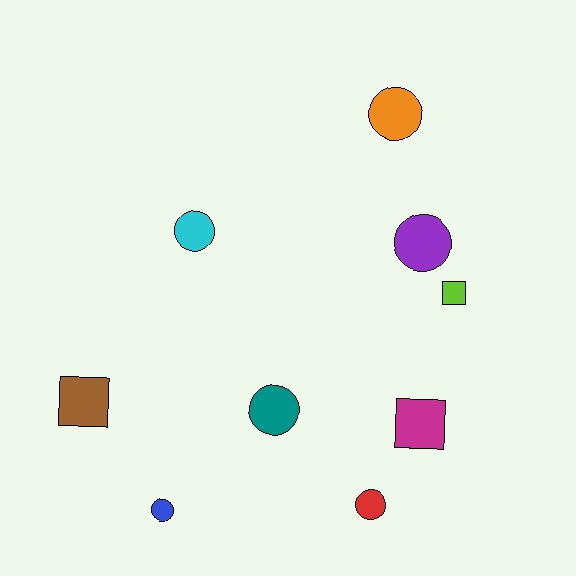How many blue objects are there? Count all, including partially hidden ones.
There is 1 blue object.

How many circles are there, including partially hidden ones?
There are 6 circles.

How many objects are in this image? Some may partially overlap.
There are 9 objects.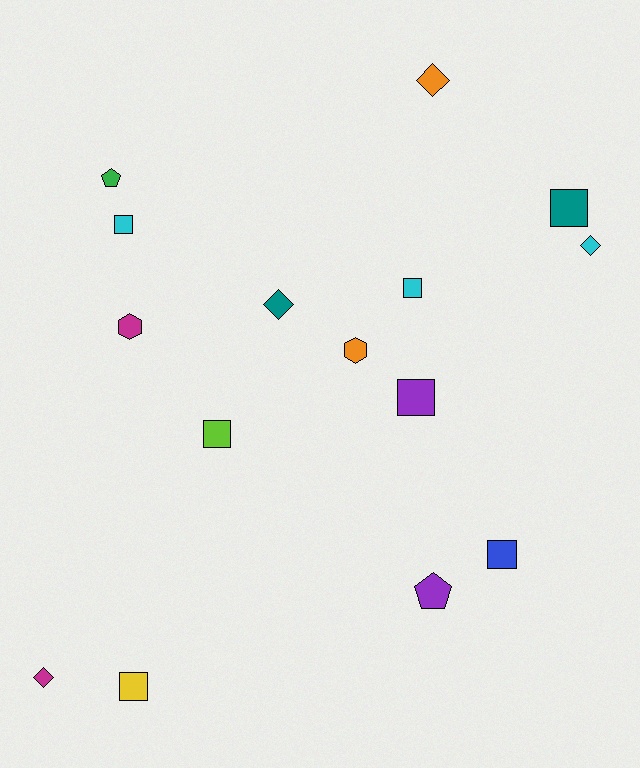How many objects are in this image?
There are 15 objects.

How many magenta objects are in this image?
There are 2 magenta objects.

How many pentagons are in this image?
There are 2 pentagons.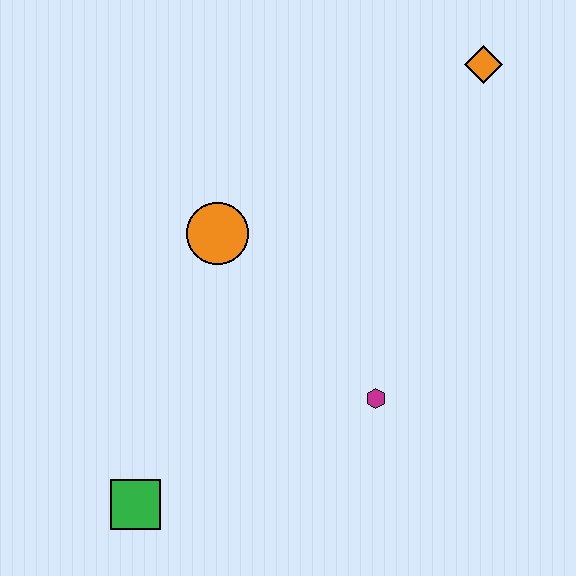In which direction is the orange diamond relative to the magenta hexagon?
The orange diamond is above the magenta hexagon.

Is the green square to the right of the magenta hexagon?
No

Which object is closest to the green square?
The magenta hexagon is closest to the green square.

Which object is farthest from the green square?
The orange diamond is farthest from the green square.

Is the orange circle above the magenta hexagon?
Yes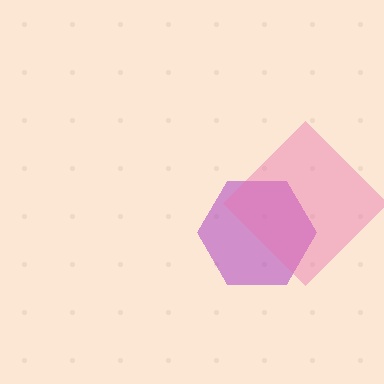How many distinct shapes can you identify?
There are 2 distinct shapes: a purple hexagon, a pink diamond.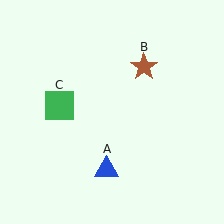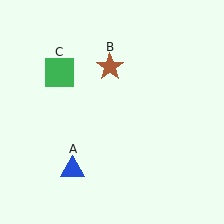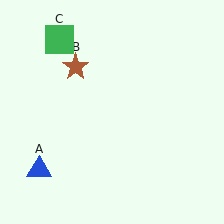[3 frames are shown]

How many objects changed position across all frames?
3 objects changed position: blue triangle (object A), brown star (object B), green square (object C).